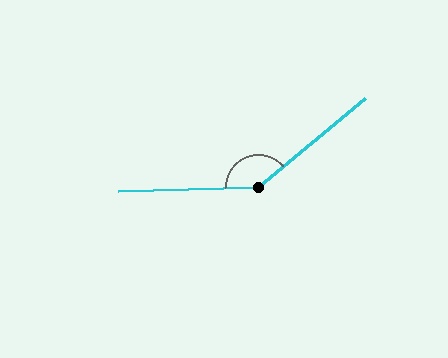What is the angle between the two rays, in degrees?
Approximately 142 degrees.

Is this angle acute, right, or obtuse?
It is obtuse.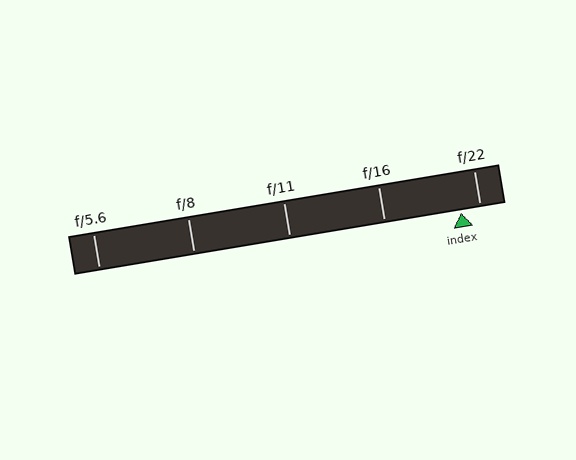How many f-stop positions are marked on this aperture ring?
There are 5 f-stop positions marked.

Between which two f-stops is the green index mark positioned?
The index mark is between f/16 and f/22.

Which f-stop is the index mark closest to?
The index mark is closest to f/22.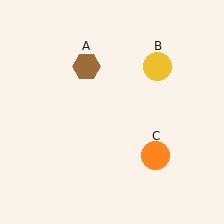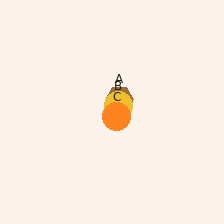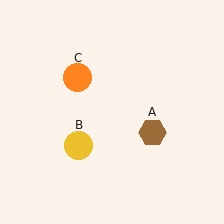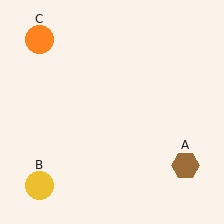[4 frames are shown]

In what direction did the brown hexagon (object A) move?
The brown hexagon (object A) moved down and to the right.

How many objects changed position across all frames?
3 objects changed position: brown hexagon (object A), yellow circle (object B), orange circle (object C).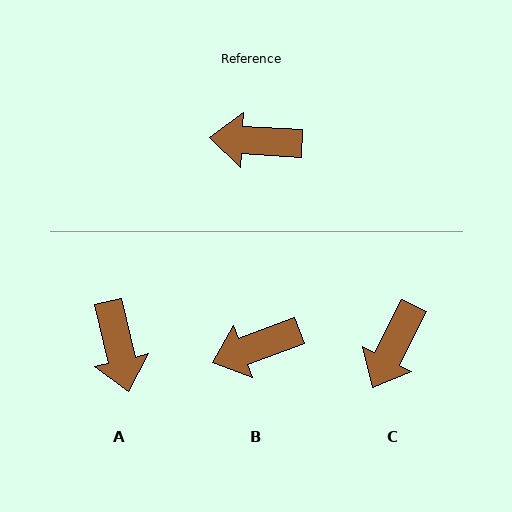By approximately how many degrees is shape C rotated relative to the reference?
Approximately 67 degrees counter-clockwise.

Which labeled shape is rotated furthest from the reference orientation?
A, about 106 degrees away.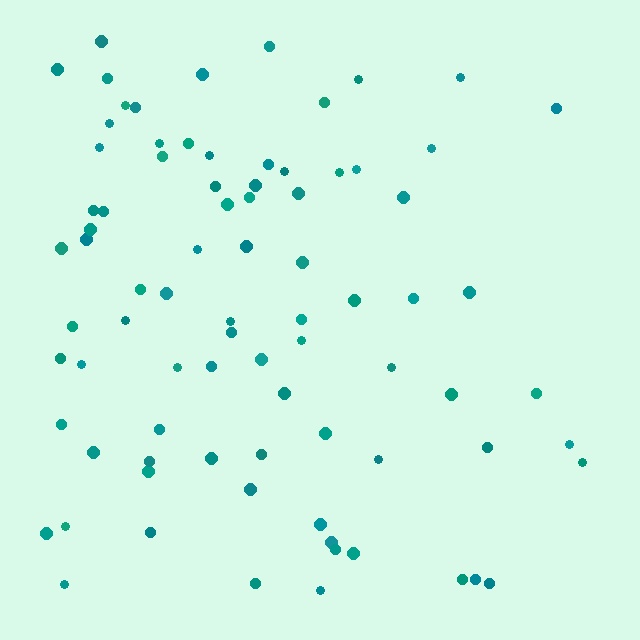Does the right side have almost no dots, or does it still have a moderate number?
Still a moderate number, just noticeably fewer than the left.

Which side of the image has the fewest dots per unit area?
The right.